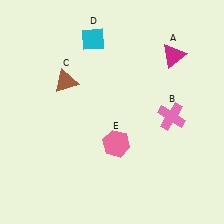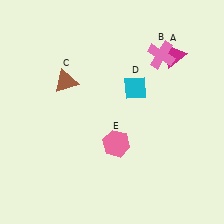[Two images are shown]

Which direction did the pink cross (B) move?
The pink cross (B) moved up.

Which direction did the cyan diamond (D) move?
The cyan diamond (D) moved down.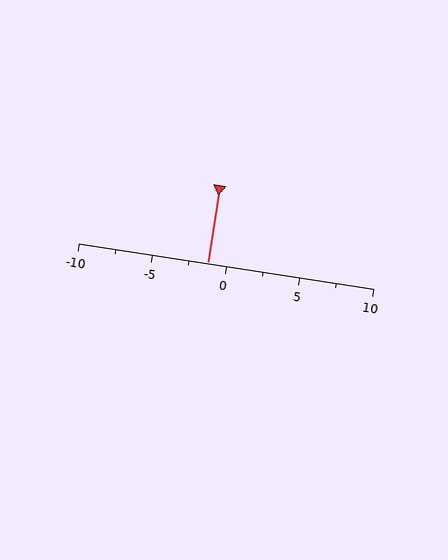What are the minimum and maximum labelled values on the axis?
The axis runs from -10 to 10.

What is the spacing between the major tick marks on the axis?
The major ticks are spaced 5 apart.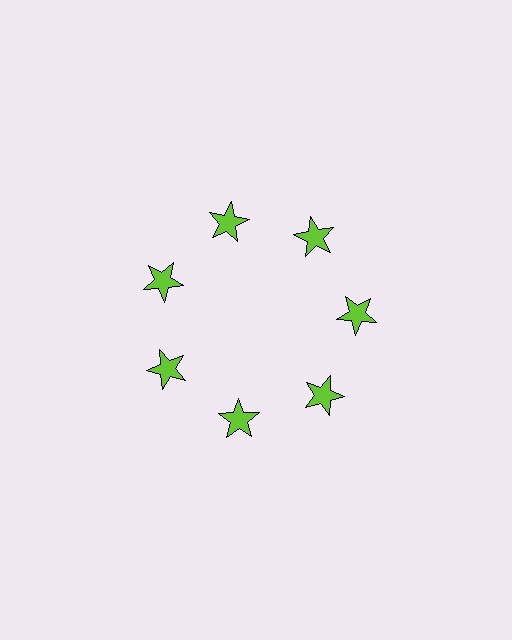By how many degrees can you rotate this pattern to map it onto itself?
The pattern maps onto itself every 51 degrees of rotation.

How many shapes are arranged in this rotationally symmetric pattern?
There are 7 shapes, arranged in 7 groups of 1.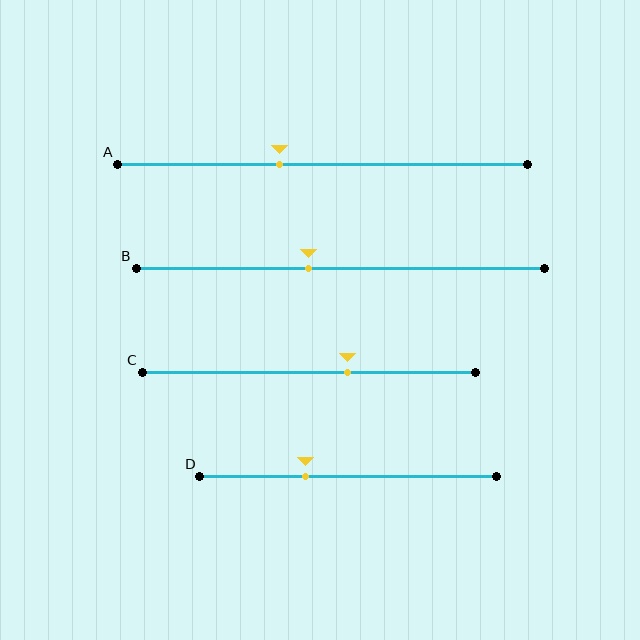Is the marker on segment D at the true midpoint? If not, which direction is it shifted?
No, the marker on segment D is shifted to the left by about 14% of the segment length.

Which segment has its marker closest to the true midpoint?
Segment B has its marker closest to the true midpoint.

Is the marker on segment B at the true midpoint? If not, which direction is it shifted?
No, the marker on segment B is shifted to the left by about 8% of the segment length.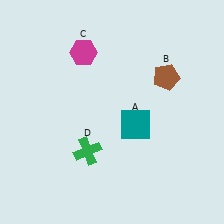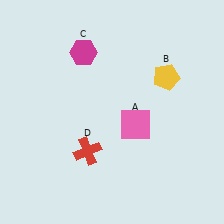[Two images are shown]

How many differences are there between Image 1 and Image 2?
There are 3 differences between the two images.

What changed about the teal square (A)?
In Image 1, A is teal. In Image 2, it changed to pink.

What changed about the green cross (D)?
In Image 1, D is green. In Image 2, it changed to red.